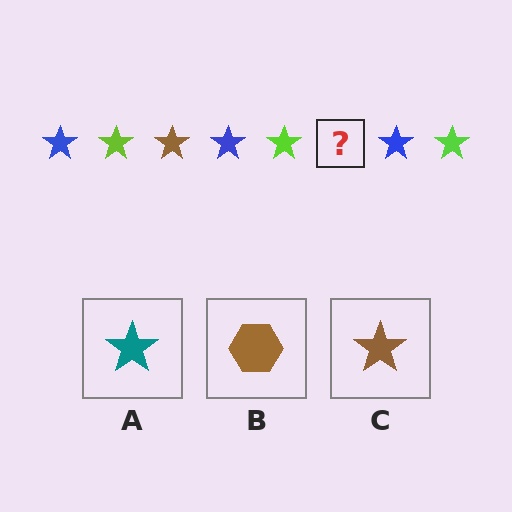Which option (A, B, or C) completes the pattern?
C.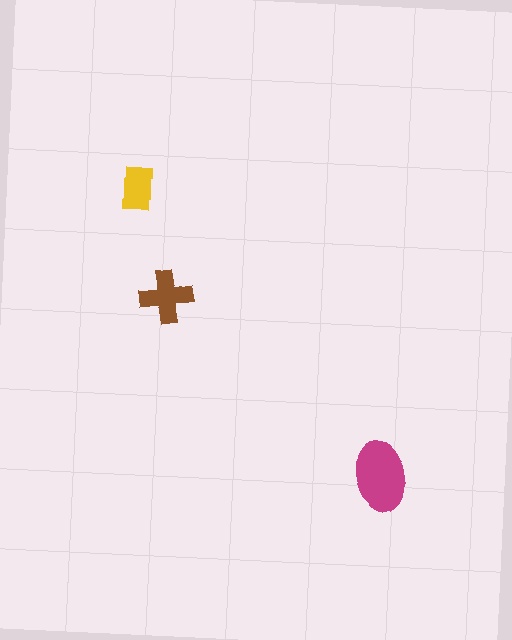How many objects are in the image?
There are 3 objects in the image.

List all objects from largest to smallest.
The magenta ellipse, the brown cross, the yellow rectangle.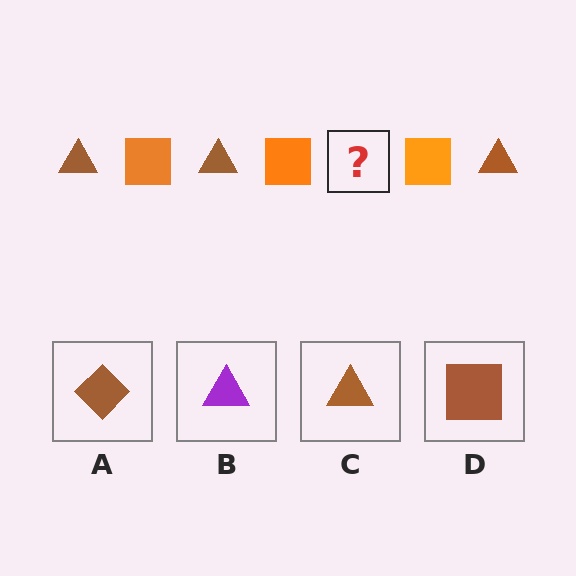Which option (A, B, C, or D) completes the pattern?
C.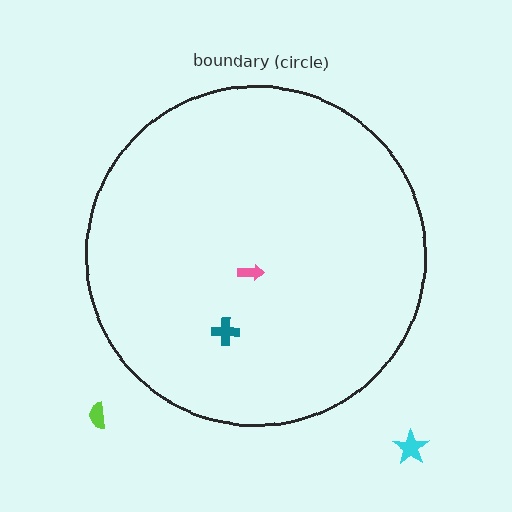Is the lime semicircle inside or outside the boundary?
Outside.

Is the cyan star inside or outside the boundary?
Outside.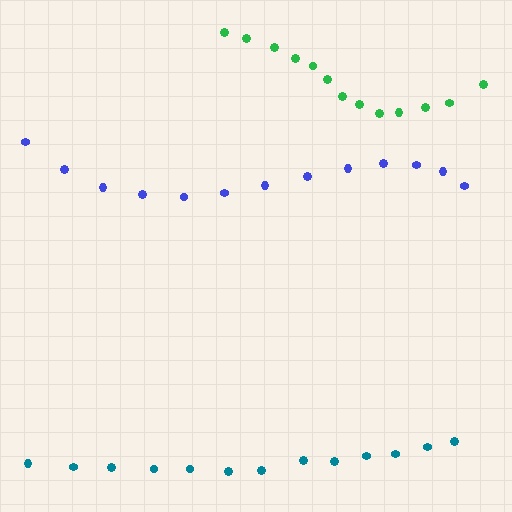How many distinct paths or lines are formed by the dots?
There are 3 distinct paths.